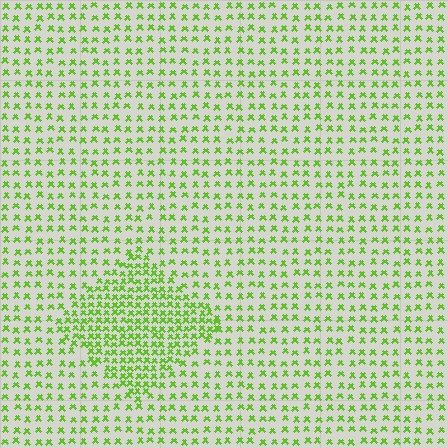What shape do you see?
I see a diamond.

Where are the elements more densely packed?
The elements are more densely packed inside the diamond boundary.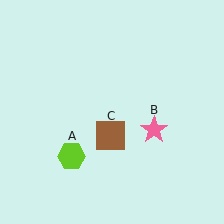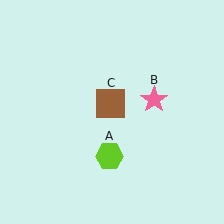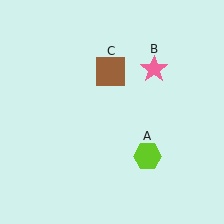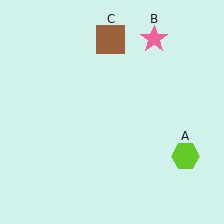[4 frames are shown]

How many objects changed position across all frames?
3 objects changed position: lime hexagon (object A), pink star (object B), brown square (object C).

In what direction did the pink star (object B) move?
The pink star (object B) moved up.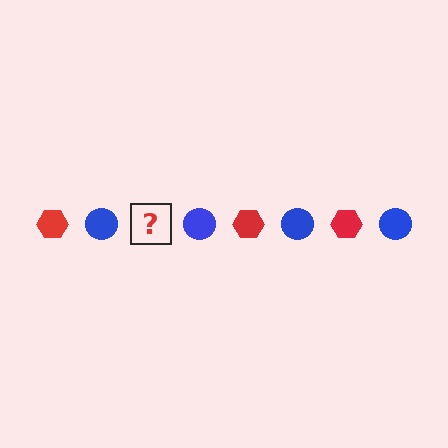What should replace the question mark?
The question mark should be replaced with a red hexagon.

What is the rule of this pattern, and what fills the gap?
The rule is that the pattern alternates between red hexagon and blue circle. The gap should be filled with a red hexagon.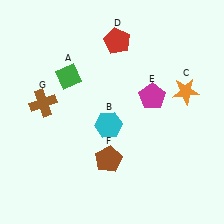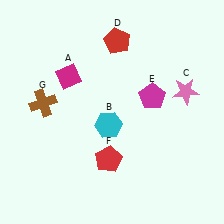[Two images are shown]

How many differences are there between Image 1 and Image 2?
There are 3 differences between the two images.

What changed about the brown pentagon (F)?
In Image 1, F is brown. In Image 2, it changed to red.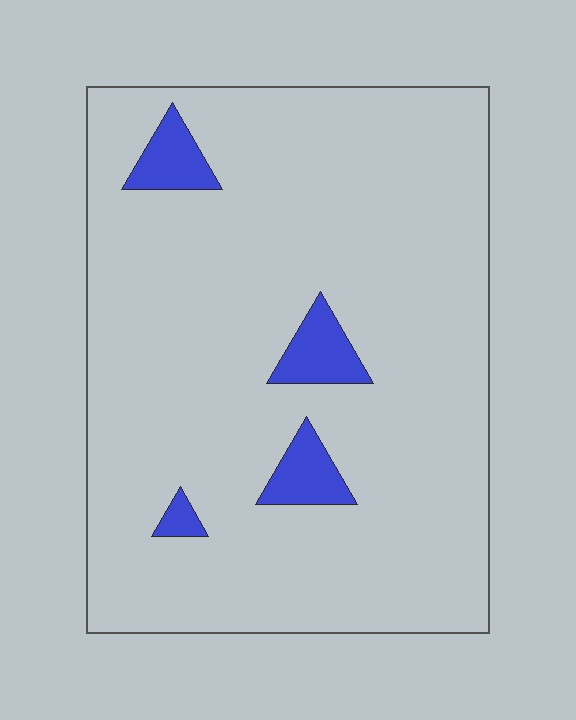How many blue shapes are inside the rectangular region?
4.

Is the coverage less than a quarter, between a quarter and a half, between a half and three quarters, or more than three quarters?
Less than a quarter.